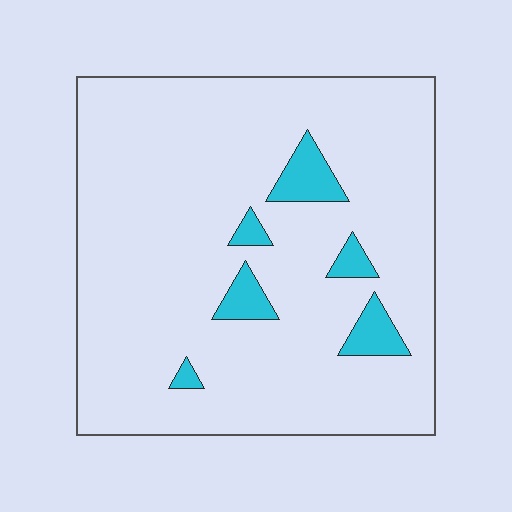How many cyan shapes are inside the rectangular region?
6.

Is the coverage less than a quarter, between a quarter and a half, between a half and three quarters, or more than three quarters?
Less than a quarter.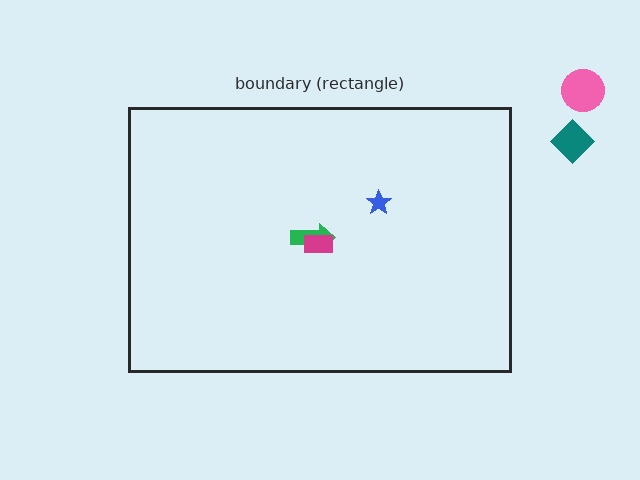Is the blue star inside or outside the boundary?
Inside.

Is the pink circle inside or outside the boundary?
Outside.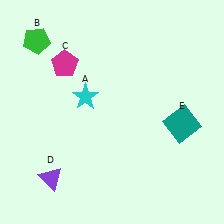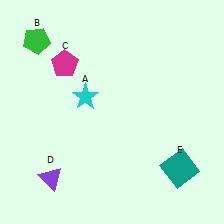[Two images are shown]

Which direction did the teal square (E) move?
The teal square (E) moved down.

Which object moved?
The teal square (E) moved down.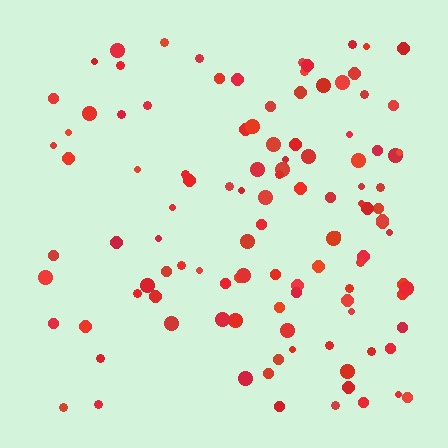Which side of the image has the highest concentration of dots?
The right.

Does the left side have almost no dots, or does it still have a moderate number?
Still a moderate number, just noticeably fewer than the right.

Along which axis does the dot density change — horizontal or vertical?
Horizontal.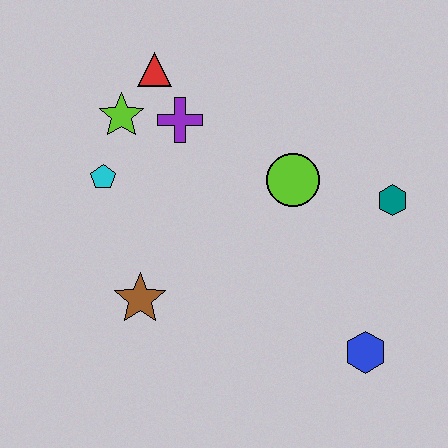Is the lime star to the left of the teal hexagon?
Yes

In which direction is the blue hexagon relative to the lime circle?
The blue hexagon is below the lime circle.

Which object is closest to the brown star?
The cyan pentagon is closest to the brown star.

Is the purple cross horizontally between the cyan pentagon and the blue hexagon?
Yes